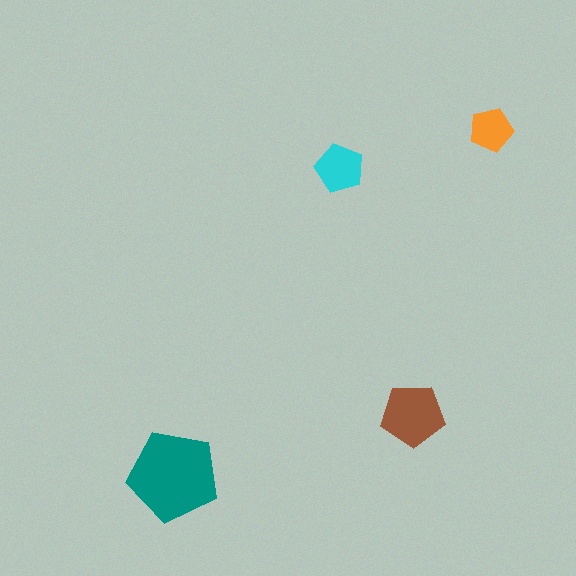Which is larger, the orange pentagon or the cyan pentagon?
The cyan one.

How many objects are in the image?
There are 4 objects in the image.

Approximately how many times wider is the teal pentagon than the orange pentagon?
About 2 times wider.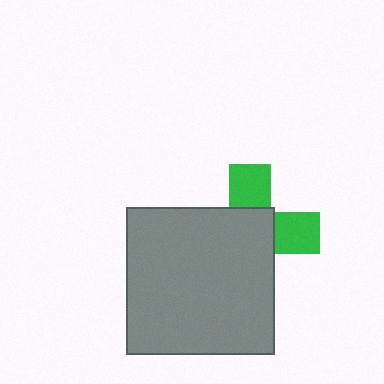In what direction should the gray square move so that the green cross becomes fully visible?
The gray square should move toward the lower-left. That is the shortest direction to clear the overlap and leave the green cross fully visible.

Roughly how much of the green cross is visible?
A small part of it is visible (roughly 37%).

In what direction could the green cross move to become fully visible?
The green cross could move toward the upper-right. That would shift it out from behind the gray square entirely.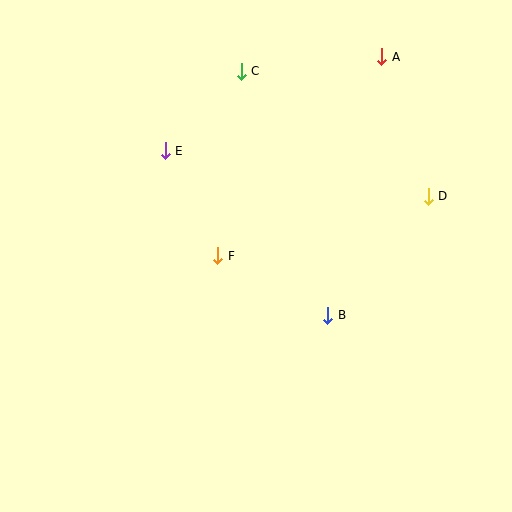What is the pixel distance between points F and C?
The distance between F and C is 186 pixels.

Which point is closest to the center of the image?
Point F at (218, 256) is closest to the center.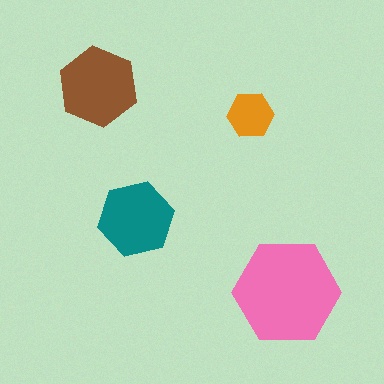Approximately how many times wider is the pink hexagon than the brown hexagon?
About 1.5 times wider.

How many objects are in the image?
There are 4 objects in the image.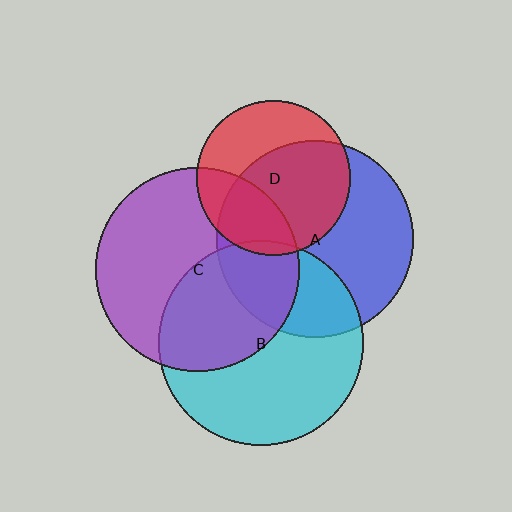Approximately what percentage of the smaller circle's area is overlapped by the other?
Approximately 30%.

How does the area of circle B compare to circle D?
Approximately 1.8 times.